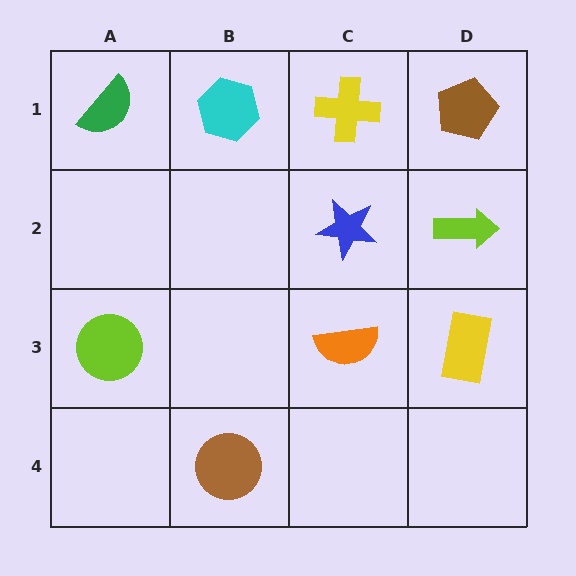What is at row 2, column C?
A blue star.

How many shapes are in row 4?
1 shape.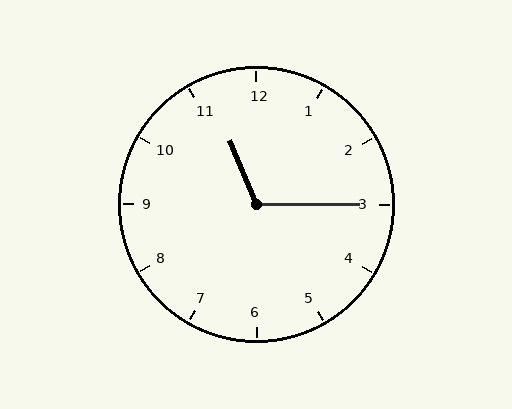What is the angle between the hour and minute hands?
Approximately 112 degrees.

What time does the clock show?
11:15.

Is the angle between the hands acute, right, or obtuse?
It is obtuse.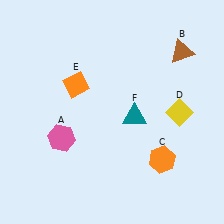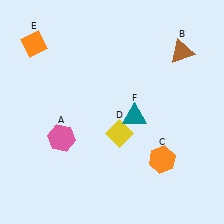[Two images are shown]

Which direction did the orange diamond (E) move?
The orange diamond (E) moved left.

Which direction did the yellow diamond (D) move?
The yellow diamond (D) moved left.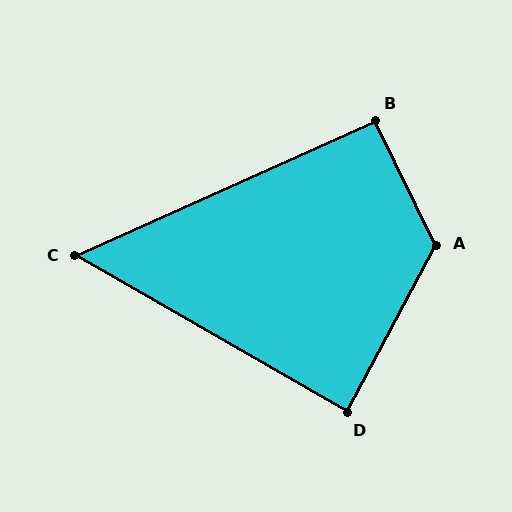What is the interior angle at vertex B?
Approximately 92 degrees (approximately right).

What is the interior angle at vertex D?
Approximately 88 degrees (approximately right).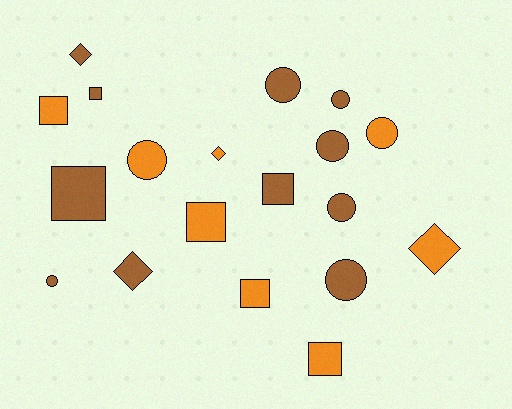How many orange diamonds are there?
There are 2 orange diamonds.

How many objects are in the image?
There are 19 objects.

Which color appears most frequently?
Brown, with 11 objects.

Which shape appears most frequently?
Circle, with 8 objects.